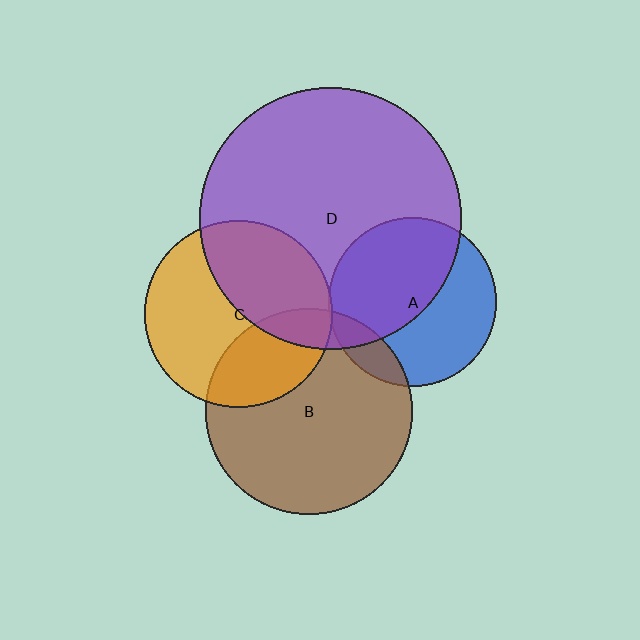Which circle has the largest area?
Circle D (purple).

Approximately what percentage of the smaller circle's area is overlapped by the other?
Approximately 55%.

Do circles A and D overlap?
Yes.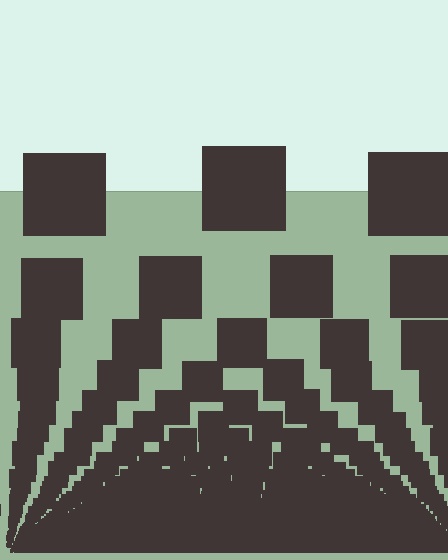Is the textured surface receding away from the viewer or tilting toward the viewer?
The surface appears to tilt toward the viewer. Texture elements get larger and sparser toward the top.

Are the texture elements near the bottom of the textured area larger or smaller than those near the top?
Smaller. The gradient is inverted — elements near the bottom are smaller and denser.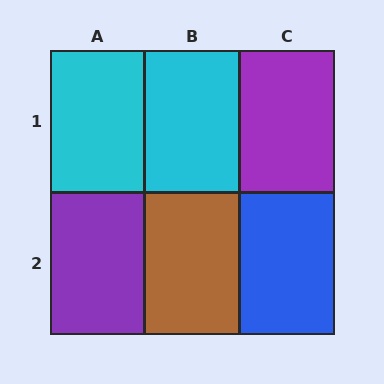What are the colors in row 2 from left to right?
Purple, brown, blue.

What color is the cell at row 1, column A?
Cyan.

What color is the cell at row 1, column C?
Purple.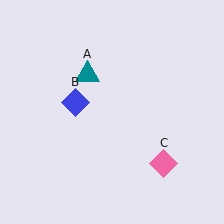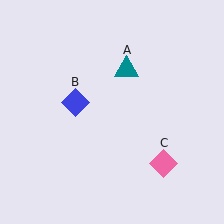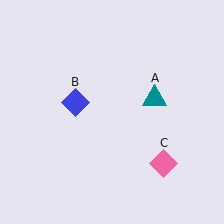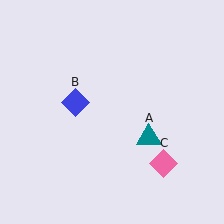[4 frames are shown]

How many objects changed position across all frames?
1 object changed position: teal triangle (object A).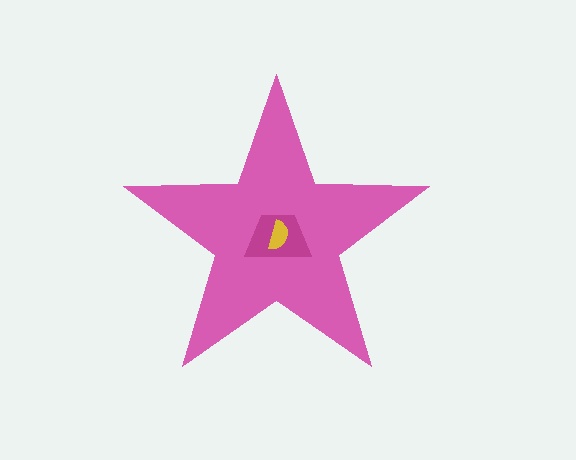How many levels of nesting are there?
3.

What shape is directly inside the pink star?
The magenta trapezoid.